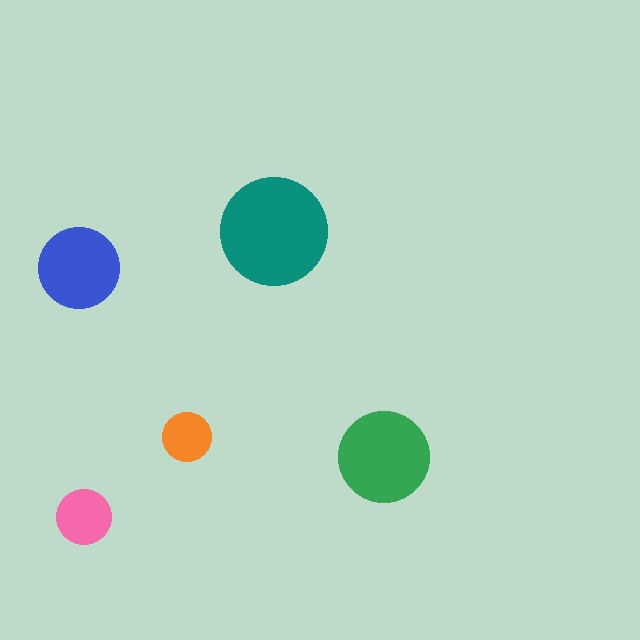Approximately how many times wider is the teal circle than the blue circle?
About 1.5 times wider.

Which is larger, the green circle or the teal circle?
The teal one.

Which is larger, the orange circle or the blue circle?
The blue one.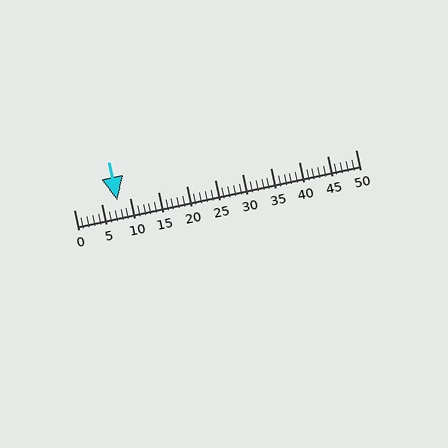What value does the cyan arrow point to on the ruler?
The cyan arrow points to approximately 8.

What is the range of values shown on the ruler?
The ruler shows values from 0 to 50.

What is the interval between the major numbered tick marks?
The major tick marks are spaced 5 units apart.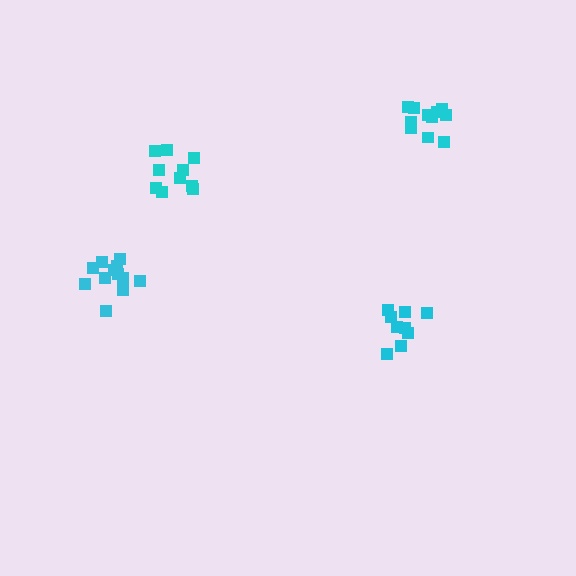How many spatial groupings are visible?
There are 4 spatial groupings.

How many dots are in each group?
Group 1: 9 dots, Group 2: 11 dots, Group 3: 12 dots, Group 4: 10 dots (42 total).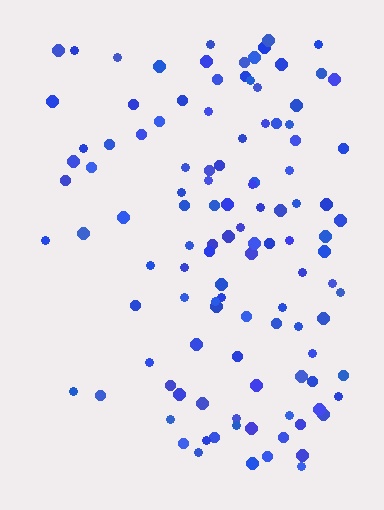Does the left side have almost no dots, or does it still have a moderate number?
Still a moderate number, just noticeably fewer than the right.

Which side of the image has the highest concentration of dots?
The right.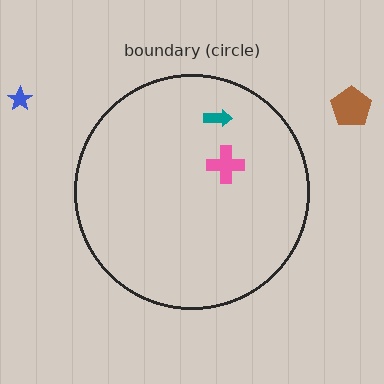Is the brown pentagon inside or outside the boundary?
Outside.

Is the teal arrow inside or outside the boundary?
Inside.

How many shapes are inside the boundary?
2 inside, 2 outside.